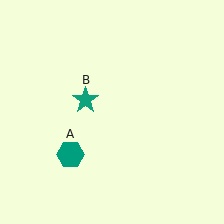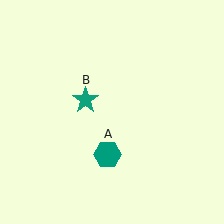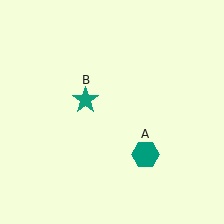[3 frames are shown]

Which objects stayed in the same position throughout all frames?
Teal star (object B) remained stationary.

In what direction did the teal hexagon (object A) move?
The teal hexagon (object A) moved right.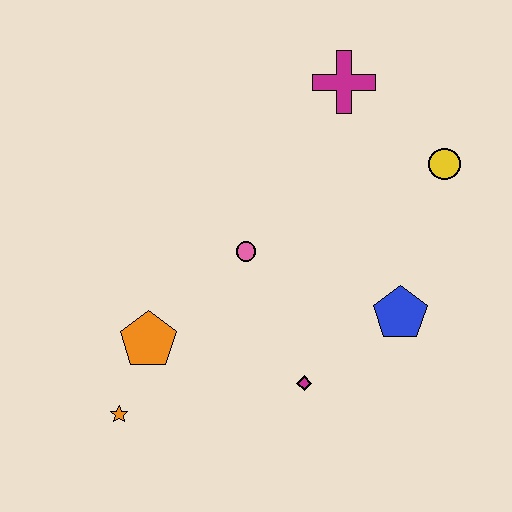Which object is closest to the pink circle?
The orange pentagon is closest to the pink circle.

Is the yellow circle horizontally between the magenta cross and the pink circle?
No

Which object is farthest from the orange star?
The yellow circle is farthest from the orange star.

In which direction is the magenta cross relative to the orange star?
The magenta cross is above the orange star.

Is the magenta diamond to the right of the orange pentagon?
Yes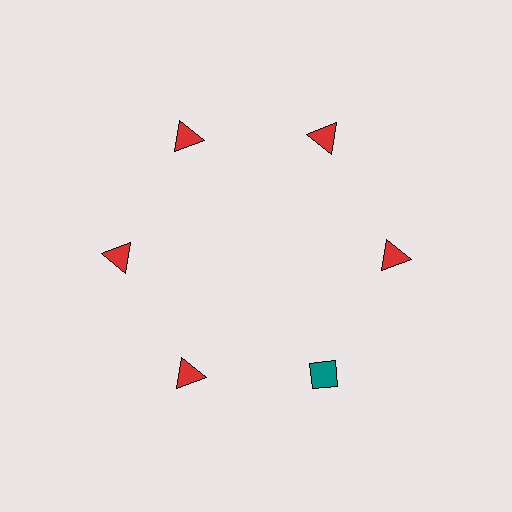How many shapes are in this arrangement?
There are 6 shapes arranged in a ring pattern.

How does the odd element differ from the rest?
It differs in both color (teal instead of red) and shape (diamond instead of triangle).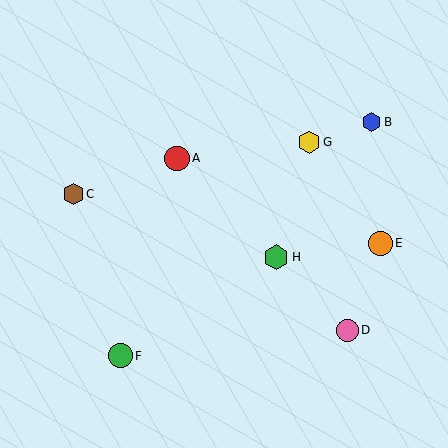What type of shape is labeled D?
Shape D is a pink circle.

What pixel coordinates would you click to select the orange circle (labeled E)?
Click at (380, 243) to select the orange circle E.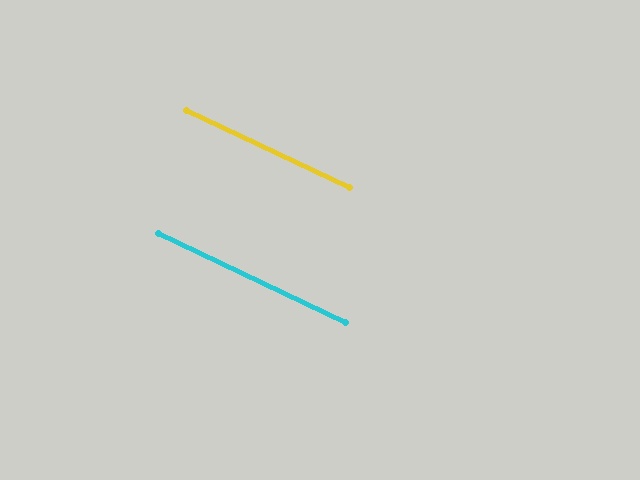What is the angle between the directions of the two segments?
Approximately 0 degrees.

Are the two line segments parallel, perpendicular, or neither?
Parallel — their directions differ by only 0.1°.